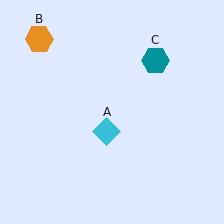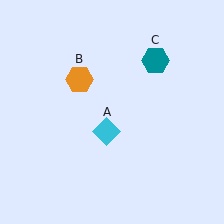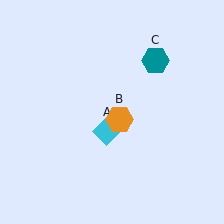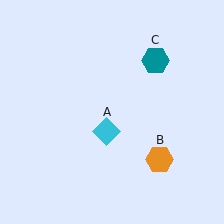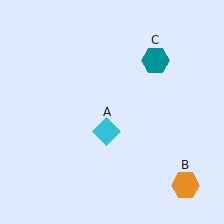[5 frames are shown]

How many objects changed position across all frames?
1 object changed position: orange hexagon (object B).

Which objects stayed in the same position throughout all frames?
Cyan diamond (object A) and teal hexagon (object C) remained stationary.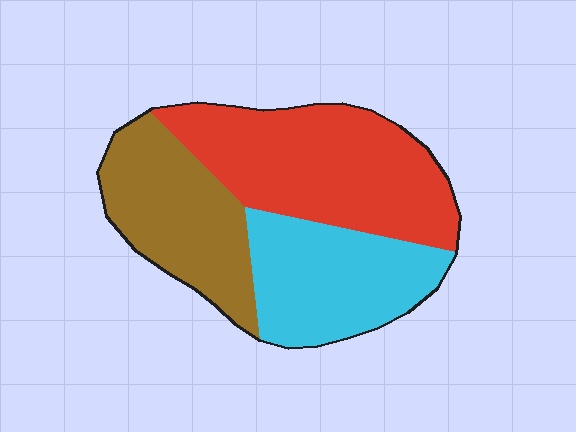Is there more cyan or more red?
Red.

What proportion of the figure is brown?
Brown takes up about one quarter (1/4) of the figure.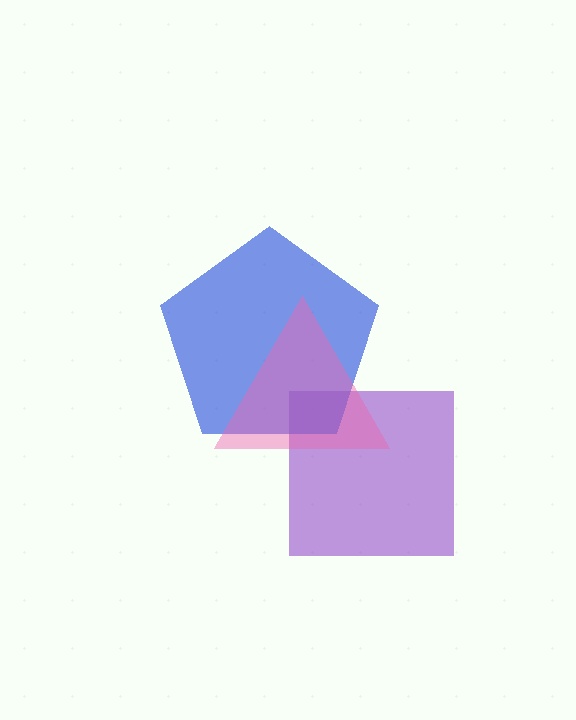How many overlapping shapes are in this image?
There are 3 overlapping shapes in the image.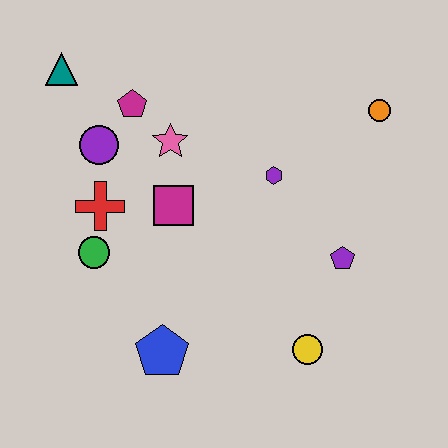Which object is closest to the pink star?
The magenta pentagon is closest to the pink star.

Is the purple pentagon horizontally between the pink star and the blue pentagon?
No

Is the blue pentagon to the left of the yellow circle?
Yes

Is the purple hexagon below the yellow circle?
No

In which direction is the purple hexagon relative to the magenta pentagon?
The purple hexagon is to the right of the magenta pentagon.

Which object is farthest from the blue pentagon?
The orange circle is farthest from the blue pentagon.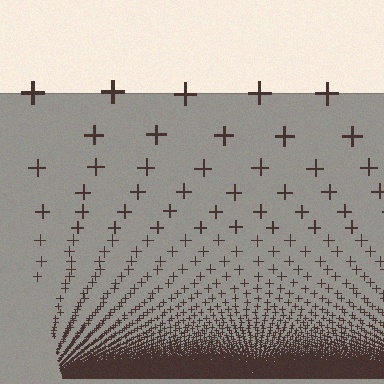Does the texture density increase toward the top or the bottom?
Density increases toward the bottom.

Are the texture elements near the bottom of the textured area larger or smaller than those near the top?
Smaller. The gradient is inverted — elements near the bottom are smaller and denser.